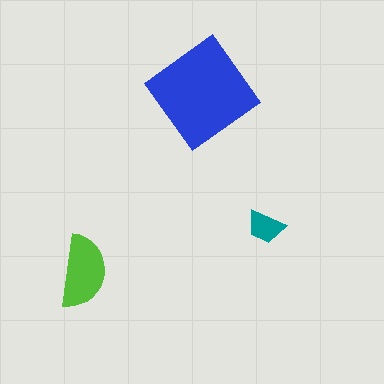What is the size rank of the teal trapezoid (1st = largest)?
3rd.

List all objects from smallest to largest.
The teal trapezoid, the lime semicircle, the blue diamond.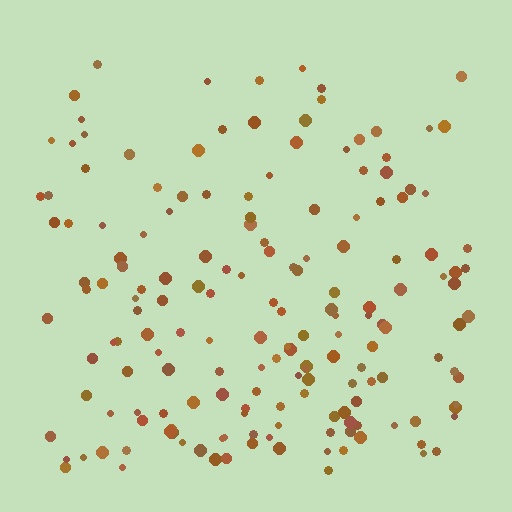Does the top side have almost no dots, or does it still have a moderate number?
Still a moderate number, just noticeably fewer than the bottom.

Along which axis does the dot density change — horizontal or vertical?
Vertical.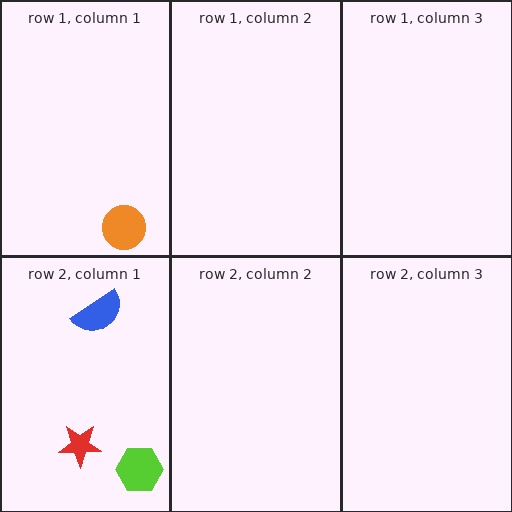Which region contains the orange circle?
The row 1, column 1 region.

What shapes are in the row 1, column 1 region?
The orange circle.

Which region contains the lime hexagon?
The row 2, column 1 region.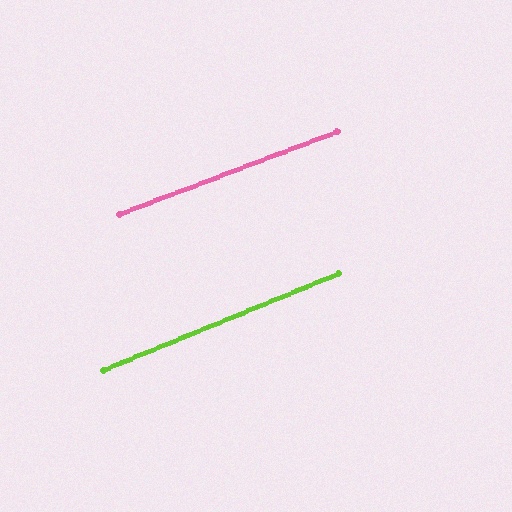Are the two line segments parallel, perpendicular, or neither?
Parallel — their directions differ by only 1.5°.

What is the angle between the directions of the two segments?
Approximately 2 degrees.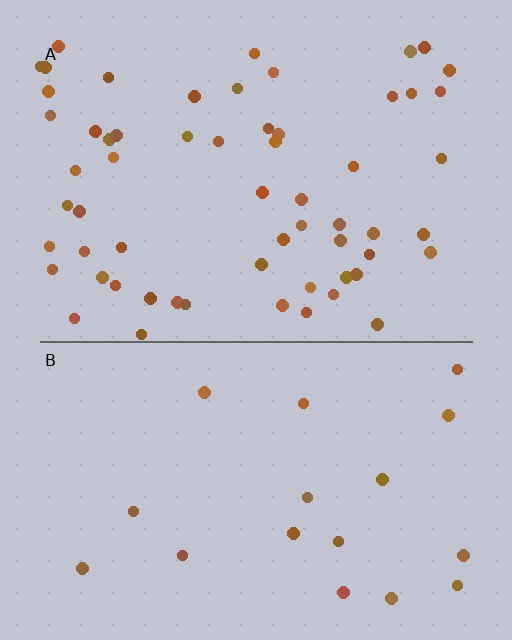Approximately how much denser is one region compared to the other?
Approximately 3.4× — region A over region B.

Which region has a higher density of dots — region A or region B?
A (the top).